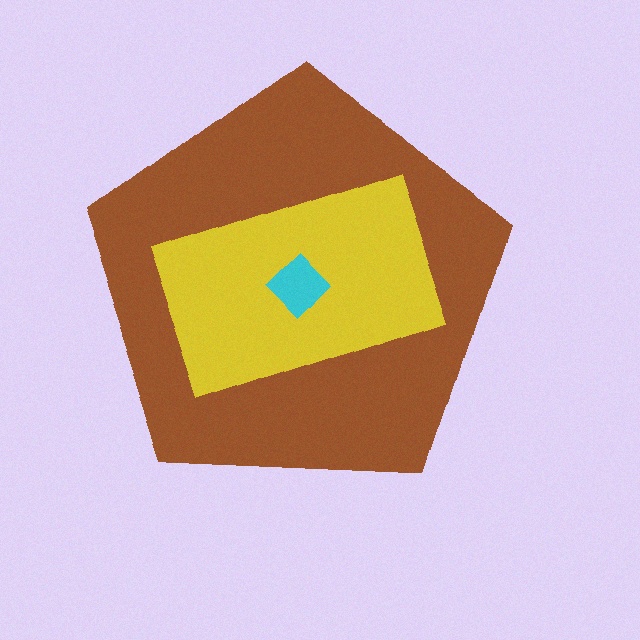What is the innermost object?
The cyan diamond.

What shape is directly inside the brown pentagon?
The yellow rectangle.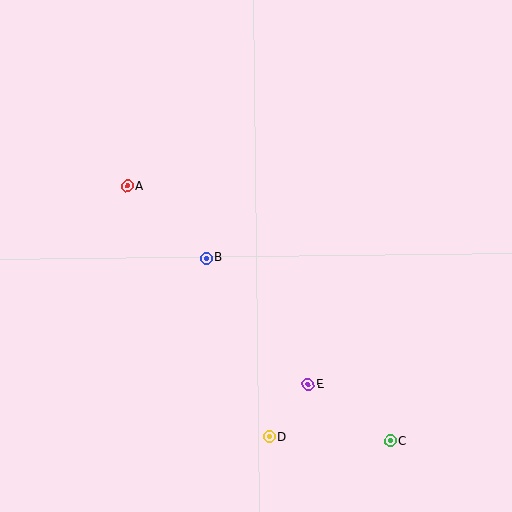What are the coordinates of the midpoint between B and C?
The midpoint between B and C is at (298, 349).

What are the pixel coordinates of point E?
Point E is at (308, 385).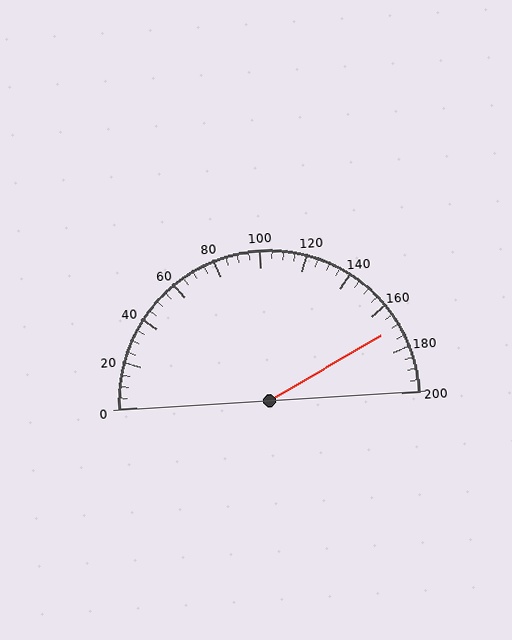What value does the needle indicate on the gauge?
The needle indicates approximately 170.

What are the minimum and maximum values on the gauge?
The gauge ranges from 0 to 200.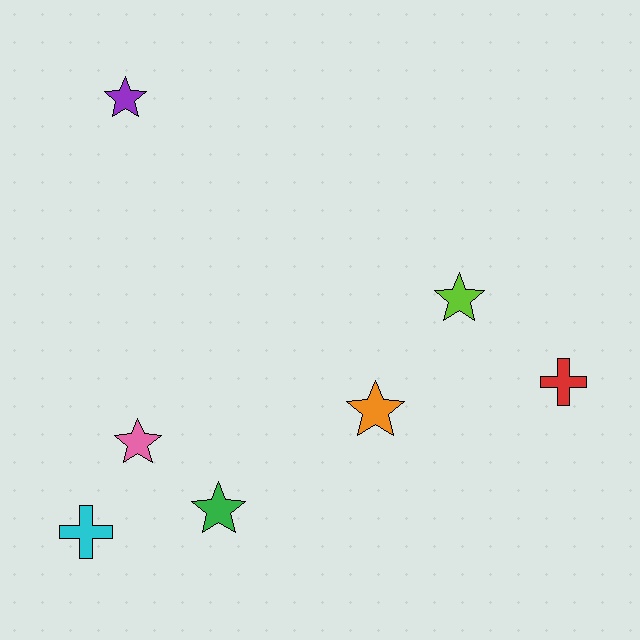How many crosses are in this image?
There are 2 crosses.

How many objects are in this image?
There are 7 objects.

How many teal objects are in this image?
There are no teal objects.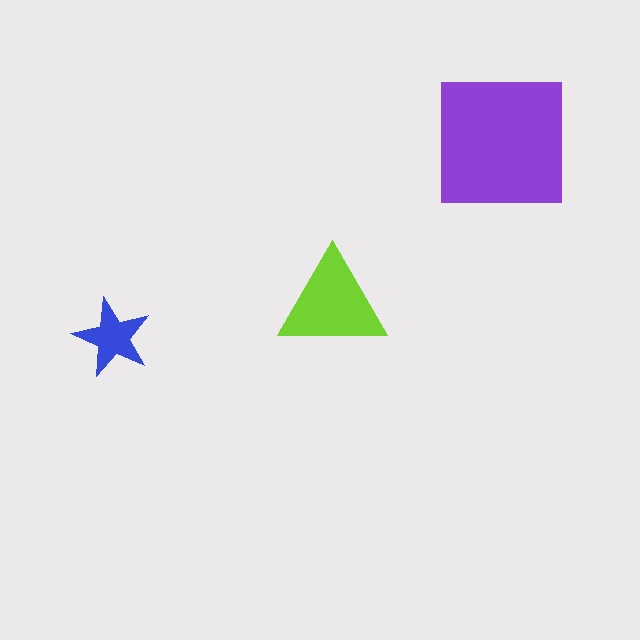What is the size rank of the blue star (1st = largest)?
3rd.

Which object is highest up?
The purple square is topmost.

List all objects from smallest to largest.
The blue star, the lime triangle, the purple square.